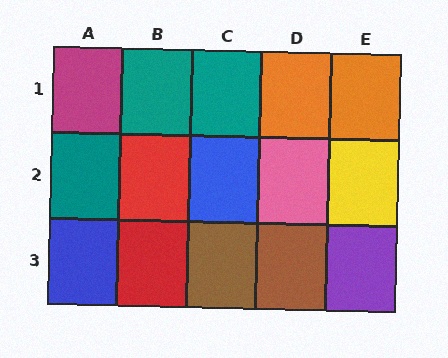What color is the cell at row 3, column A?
Blue.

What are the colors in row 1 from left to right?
Magenta, teal, teal, orange, orange.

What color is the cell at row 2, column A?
Teal.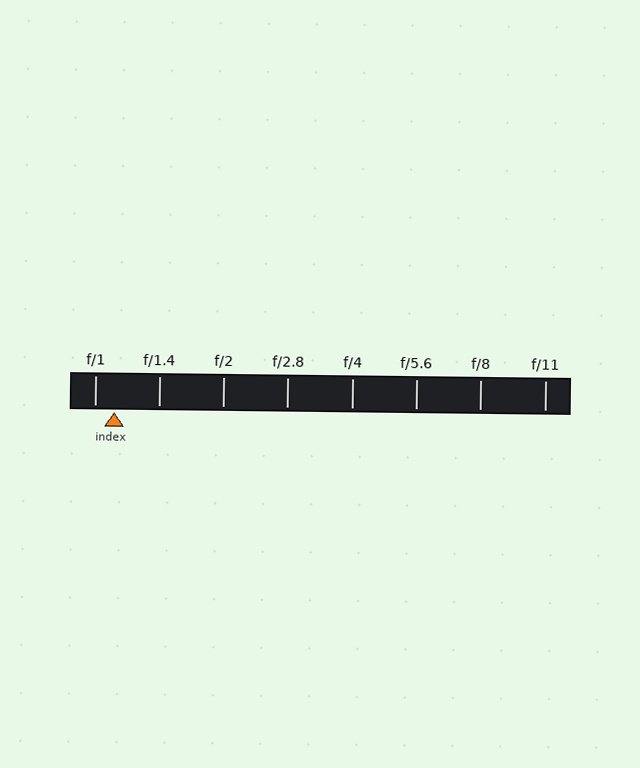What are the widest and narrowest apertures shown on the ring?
The widest aperture shown is f/1 and the narrowest is f/11.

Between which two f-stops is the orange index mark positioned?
The index mark is between f/1 and f/1.4.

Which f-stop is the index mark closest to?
The index mark is closest to f/1.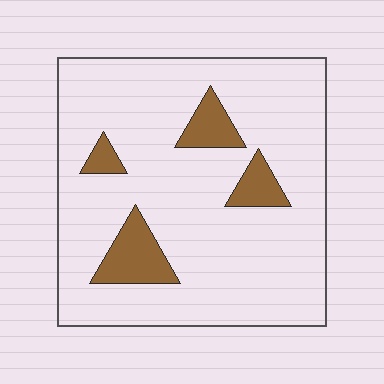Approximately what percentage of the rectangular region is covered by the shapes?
Approximately 15%.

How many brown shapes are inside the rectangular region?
4.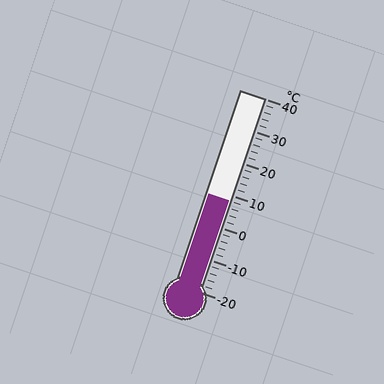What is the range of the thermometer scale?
The thermometer scale ranges from -20°C to 40°C.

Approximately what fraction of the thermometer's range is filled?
The thermometer is filled to approximately 45% of its range.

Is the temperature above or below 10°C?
The temperature is below 10°C.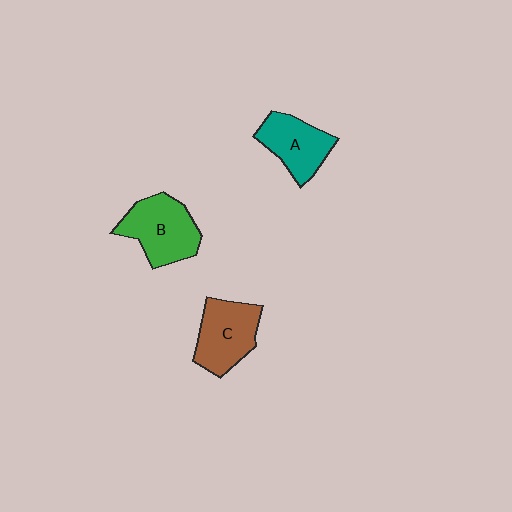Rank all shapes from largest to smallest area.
From largest to smallest: B (green), C (brown), A (teal).